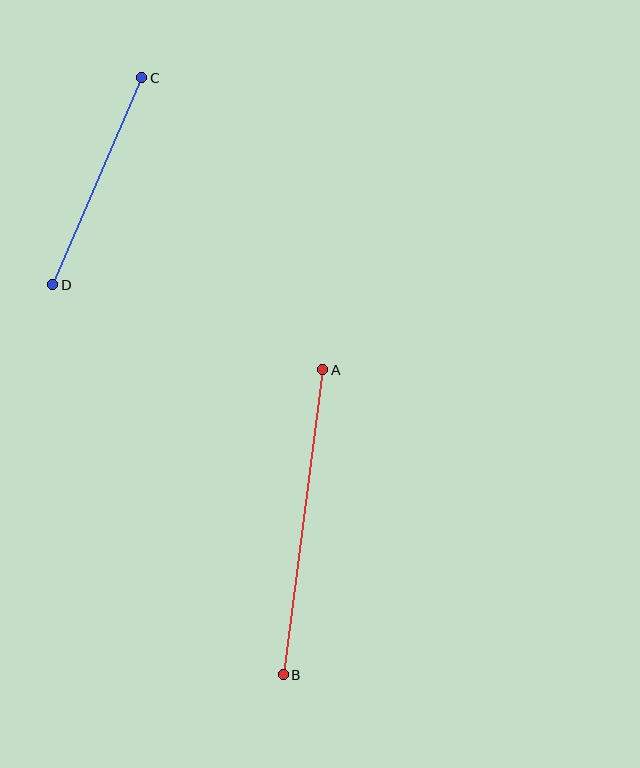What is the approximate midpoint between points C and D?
The midpoint is at approximately (97, 181) pixels.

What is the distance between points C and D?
The distance is approximately 225 pixels.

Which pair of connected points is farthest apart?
Points A and B are farthest apart.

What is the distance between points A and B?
The distance is approximately 307 pixels.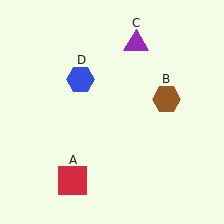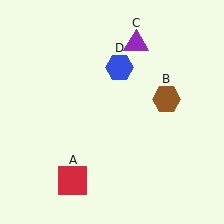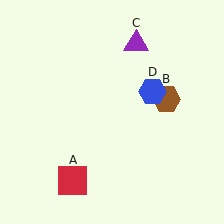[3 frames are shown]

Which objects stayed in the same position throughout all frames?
Red square (object A) and brown hexagon (object B) and purple triangle (object C) remained stationary.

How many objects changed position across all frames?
1 object changed position: blue hexagon (object D).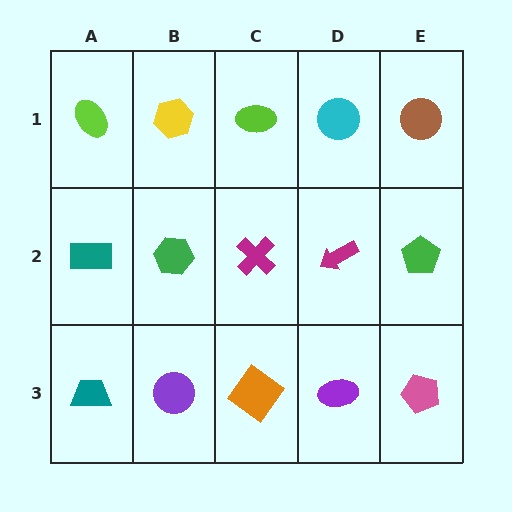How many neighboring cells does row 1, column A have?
2.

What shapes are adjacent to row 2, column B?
A yellow hexagon (row 1, column B), a purple circle (row 3, column B), a teal rectangle (row 2, column A), a magenta cross (row 2, column C).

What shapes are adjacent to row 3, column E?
A green pentagon (row 2, column E), a purple ellipse (row 3, column D).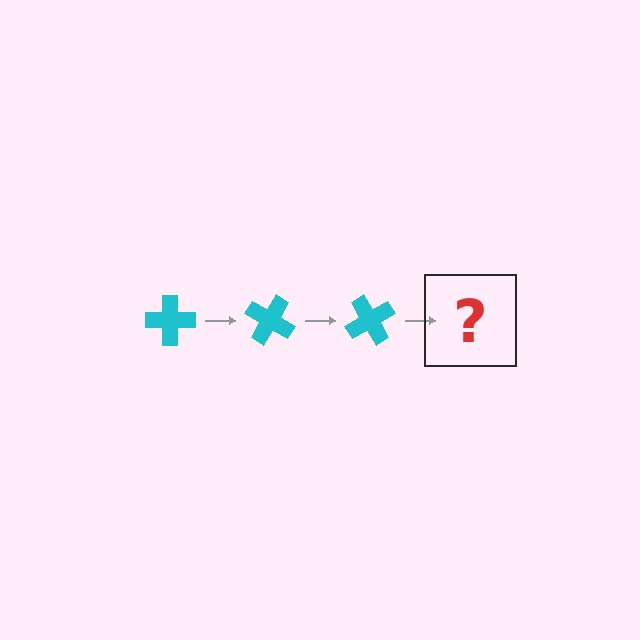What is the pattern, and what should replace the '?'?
The pattern is that the cross rotates 30 degrees each step. The '?' should be a cyan cross rotated 90 degrees.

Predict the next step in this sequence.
The next step is a cyan cross rotated 90 degrees.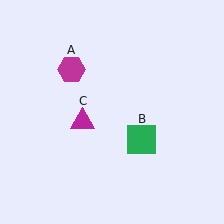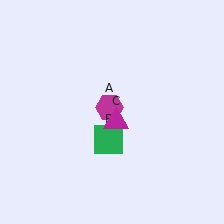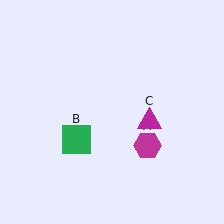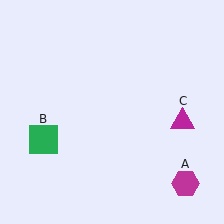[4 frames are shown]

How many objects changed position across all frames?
3 objects changed position: magenta hexagon (object A), green square (object B), magenta triangle (object C).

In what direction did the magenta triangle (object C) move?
The magenta triangle (object C) moved right.